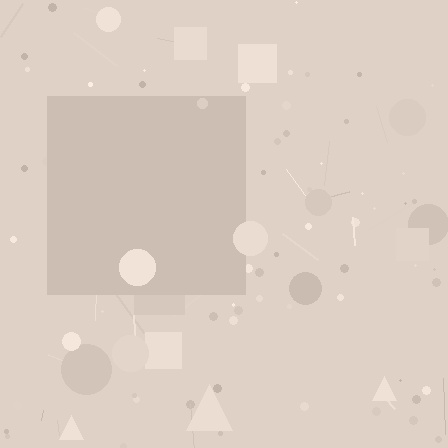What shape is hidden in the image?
A square is hidden in the image.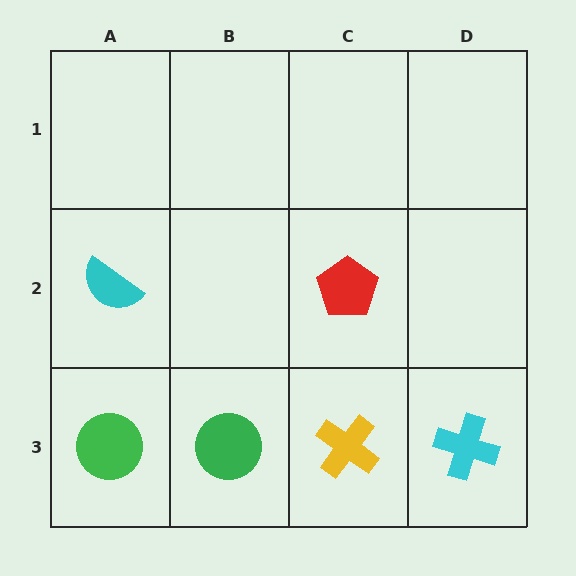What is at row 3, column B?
A green circle.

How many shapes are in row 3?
4 shapes.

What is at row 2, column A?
A cyan semicircle.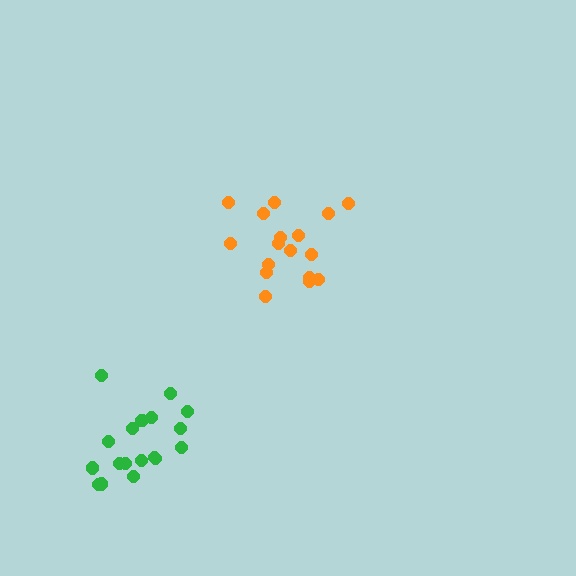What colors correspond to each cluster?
The clusters are colored: orange, green.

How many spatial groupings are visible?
There are 2 spatial groupings.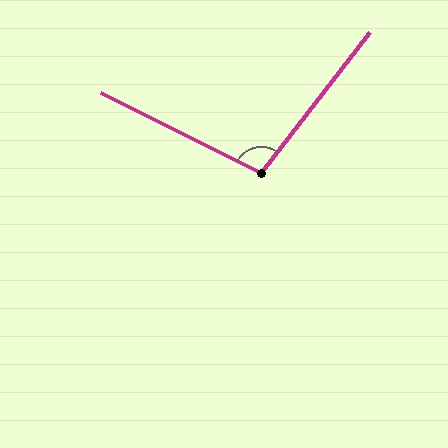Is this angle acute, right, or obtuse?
It is obtuse.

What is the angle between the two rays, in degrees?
Approximately 101 degrees.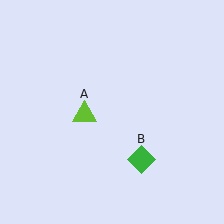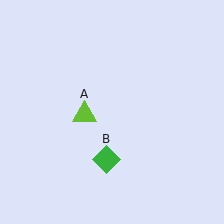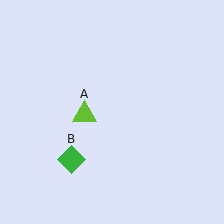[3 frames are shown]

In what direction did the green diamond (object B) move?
The green diamond (object B) moved left.